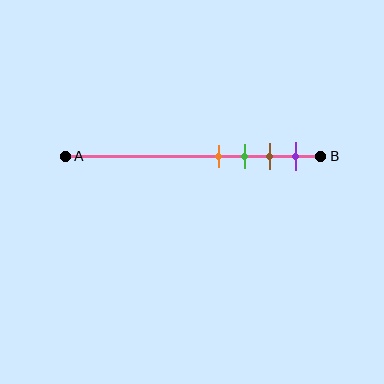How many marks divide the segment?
There are 4 marks dividing the segment.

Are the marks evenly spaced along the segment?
Yes, the marks are approximately evenly spaced.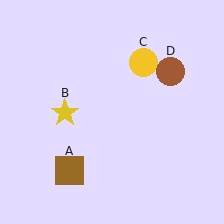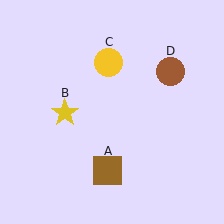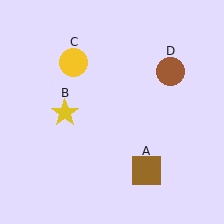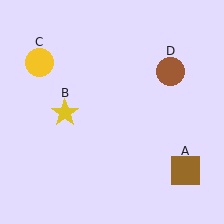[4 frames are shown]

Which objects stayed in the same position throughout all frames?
Yellow star (object B) and brown circle (object D) remained stationary.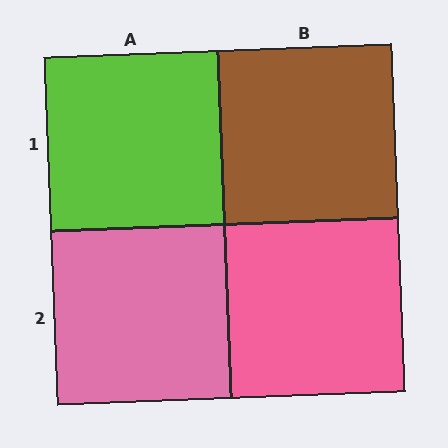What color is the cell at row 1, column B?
Brown.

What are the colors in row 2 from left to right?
Pink, pink.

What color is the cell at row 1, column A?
Lime.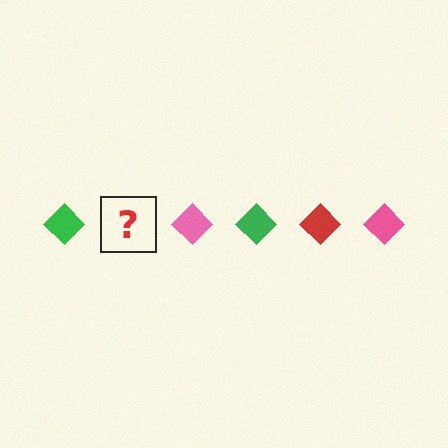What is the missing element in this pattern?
The missing element is a red diamond.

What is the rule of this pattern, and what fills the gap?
The rule is that the pattern cycles through green, red, pink diamonds. The gap should be filled with a red diamond.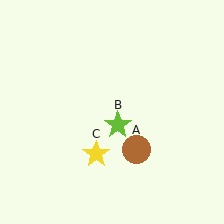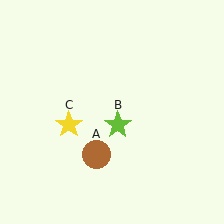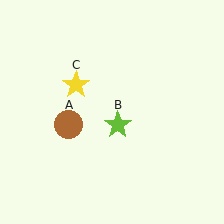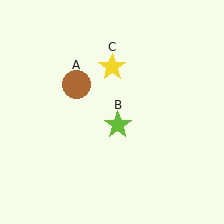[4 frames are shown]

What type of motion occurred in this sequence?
The brown circle (object A), yellow star (object C) rotated clockwise around the center of the scene.